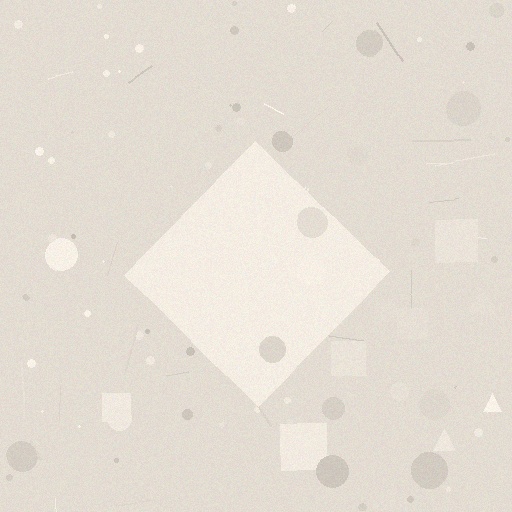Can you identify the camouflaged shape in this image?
The camouflaged shape is a diamond.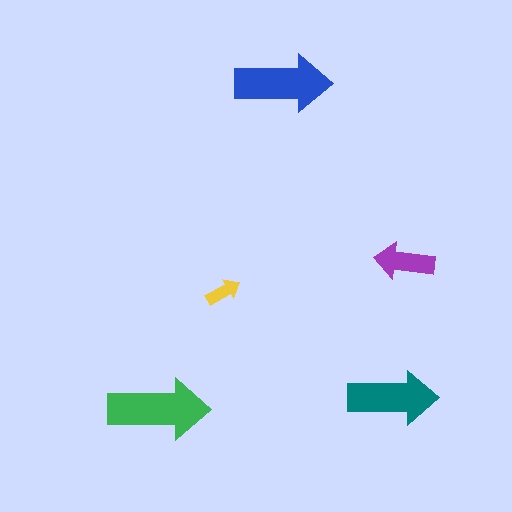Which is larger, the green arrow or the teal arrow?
The green one.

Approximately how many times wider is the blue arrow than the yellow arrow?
About 2.5 times wider.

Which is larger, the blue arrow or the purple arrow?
The blue one.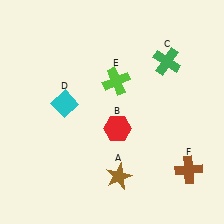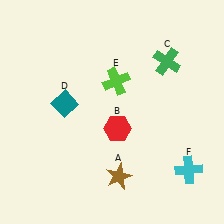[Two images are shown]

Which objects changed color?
D changed from cyan to teal. F changed from brown to cyan.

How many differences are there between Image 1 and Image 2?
There are 2 differences between the two images.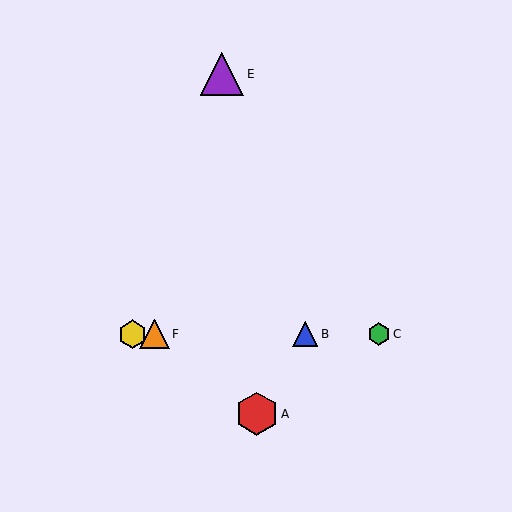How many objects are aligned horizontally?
4 objects (B, C, D, F) are aligned horizontally.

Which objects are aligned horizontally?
Objects B, C, D, F are aligned horizontally.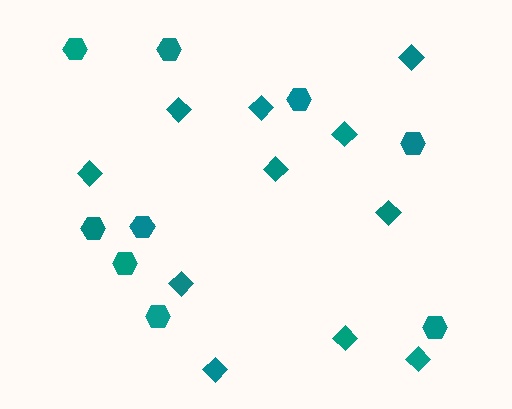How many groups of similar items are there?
There are 2 groups: one group of diamonds (11) and one group of hexagons (9).